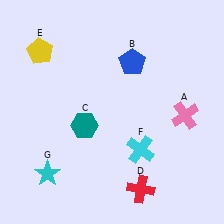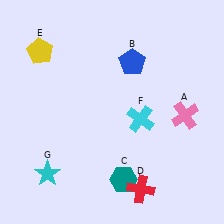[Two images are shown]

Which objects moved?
The objects that moved are: the teal hexagon (C), the cyan cross (F).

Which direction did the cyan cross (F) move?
The cyan cross (F) moved up.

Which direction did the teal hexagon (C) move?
The teal hexagon (C) moved down.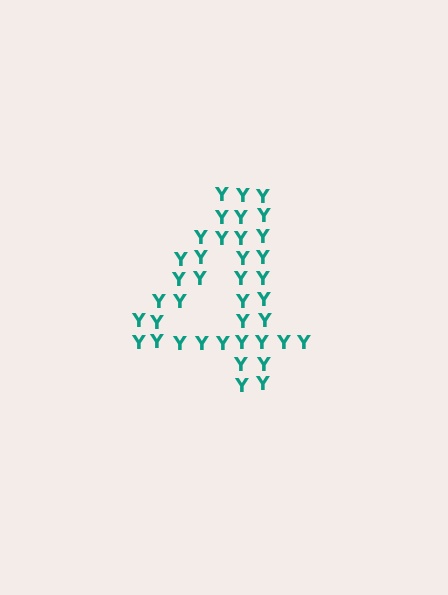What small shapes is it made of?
It is made of small letter Y's.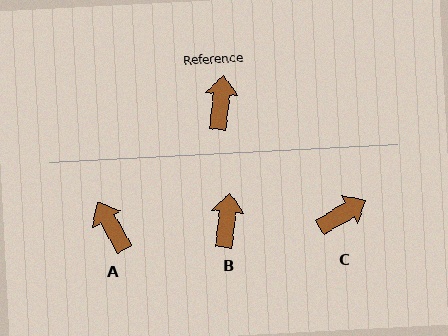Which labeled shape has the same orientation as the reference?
B.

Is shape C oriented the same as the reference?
No, it is off by about 52 degrees.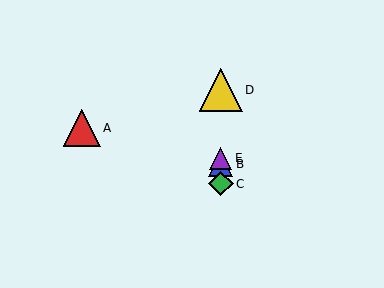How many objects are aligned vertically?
4 objects (B, C, D, E) are aligned vertically.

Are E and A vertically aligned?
No, E is at x≈221 and A is at x≈82.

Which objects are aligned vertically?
Objects B, C, D, E are aligned vertically.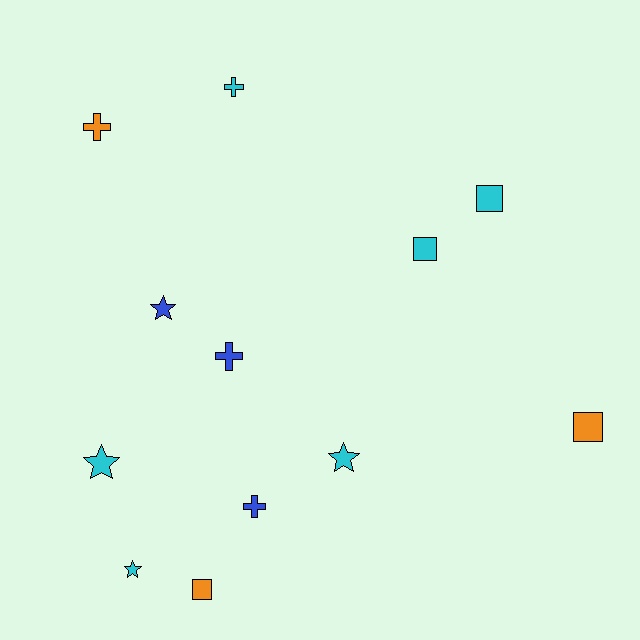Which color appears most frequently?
Cyan, with 6 objects.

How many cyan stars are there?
There are 3 cyan stars.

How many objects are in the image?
There are 12 objects.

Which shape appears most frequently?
Star, with 4 objects.